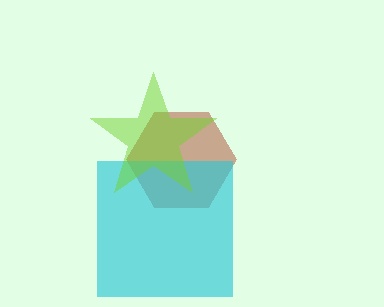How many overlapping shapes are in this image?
There are 3 overlapping shapes in the image.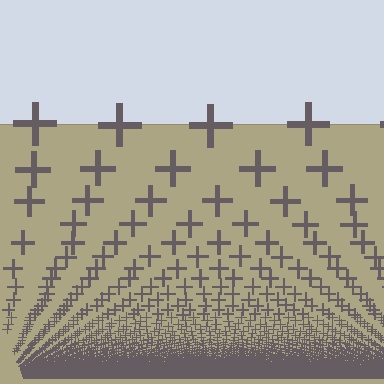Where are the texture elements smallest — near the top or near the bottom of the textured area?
Near the bottom.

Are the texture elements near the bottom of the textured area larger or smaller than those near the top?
Smaller. The gradient is inverted — elements near the bottom are smaller and denser.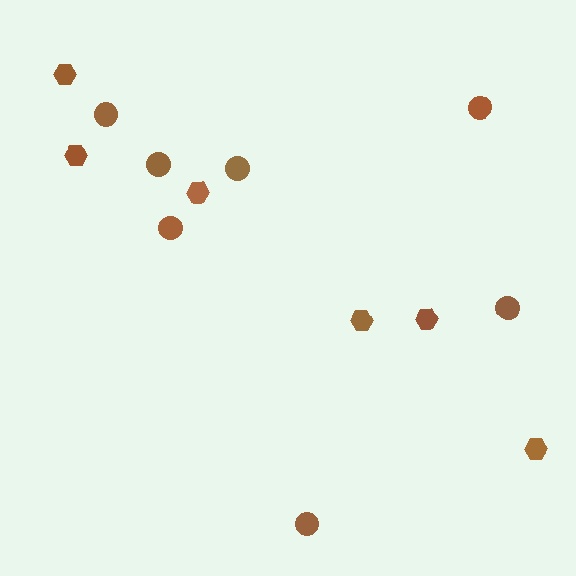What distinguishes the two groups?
There are 2 groups: one group of hexagons (6) and one group of circles (7).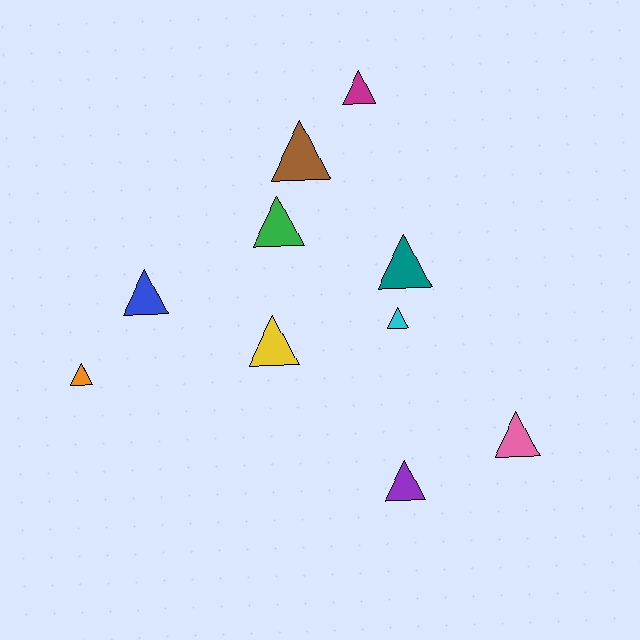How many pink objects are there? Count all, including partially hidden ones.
There is 1 pink object.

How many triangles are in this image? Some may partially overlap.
There are 10 triangles.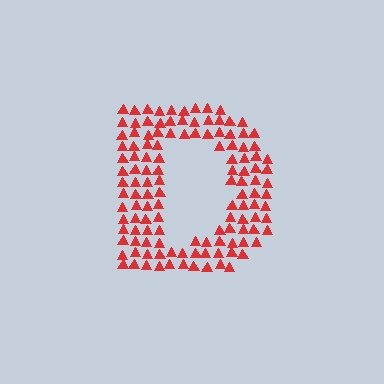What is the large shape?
The large shape is the letter D.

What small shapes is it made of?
It is made of small triangles.